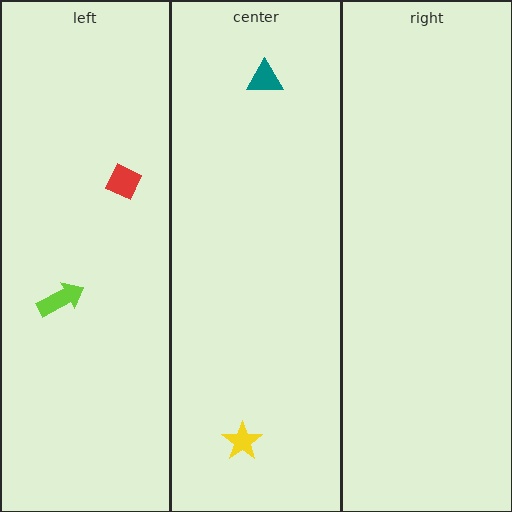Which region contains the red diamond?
The left region.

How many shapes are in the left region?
2.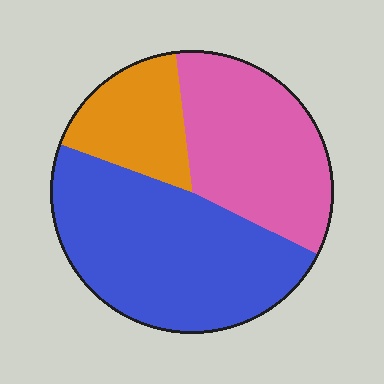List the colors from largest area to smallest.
From largest to smallest: blue, pink, orange.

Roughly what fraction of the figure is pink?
Pink takes up about one third (1/3) of the figure.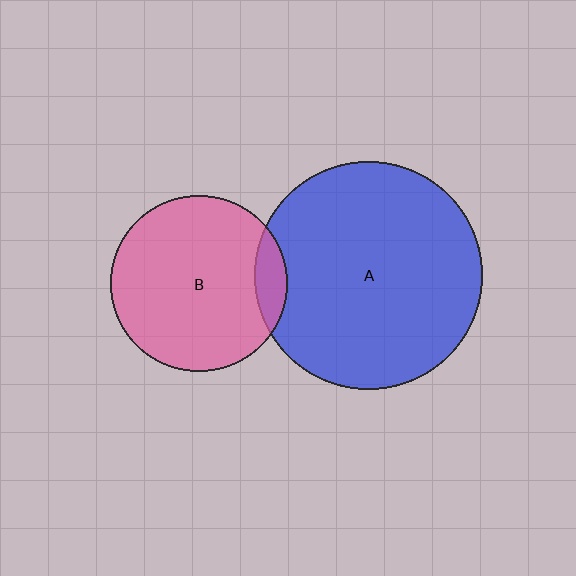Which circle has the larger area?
Circle A (blue).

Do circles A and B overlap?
Yes.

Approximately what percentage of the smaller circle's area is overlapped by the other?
Approximately 10%.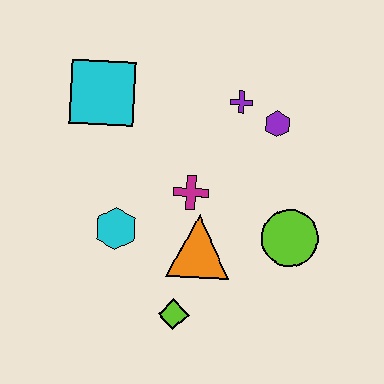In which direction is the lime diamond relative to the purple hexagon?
The lime diamond is below the purple hexagon.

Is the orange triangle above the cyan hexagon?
No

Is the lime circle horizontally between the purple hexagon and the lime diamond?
No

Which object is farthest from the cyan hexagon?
The purple hexagon is farthest from the cyan hexagon.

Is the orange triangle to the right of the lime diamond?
Yes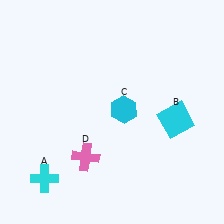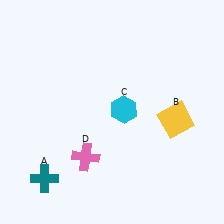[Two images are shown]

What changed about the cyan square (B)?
In Image 1, B is cyan. In Image 2, it changed to yellow.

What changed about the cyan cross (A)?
In Image 1, A is cyan. In Image 2, it changed to teal.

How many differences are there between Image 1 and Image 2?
There are 2 differences between the two images.